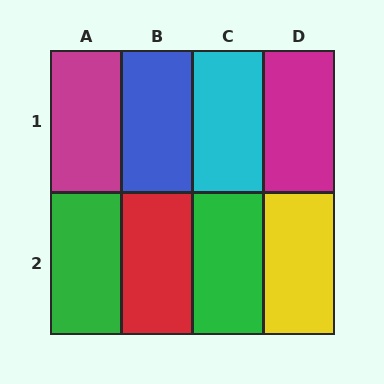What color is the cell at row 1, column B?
Blue.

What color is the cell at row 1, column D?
Magenta.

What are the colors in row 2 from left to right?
Green, red, green, yellow.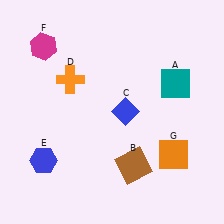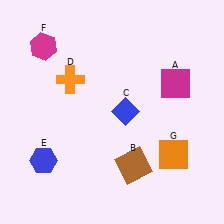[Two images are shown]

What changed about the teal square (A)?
In Image 1, A is teal. In Image 2, it changed to magenta.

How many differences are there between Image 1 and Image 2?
There is 1 difference between the two images.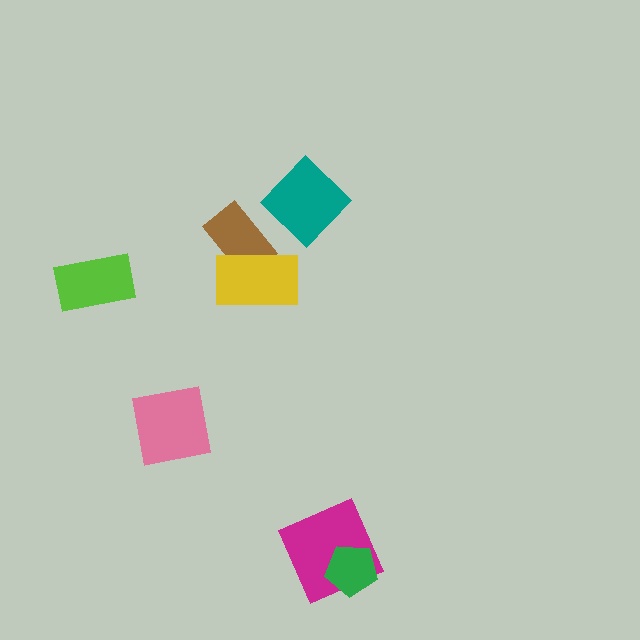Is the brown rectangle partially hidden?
Yes, it is partially covered by another shape.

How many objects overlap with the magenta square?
1 object overlaps with the magenta square.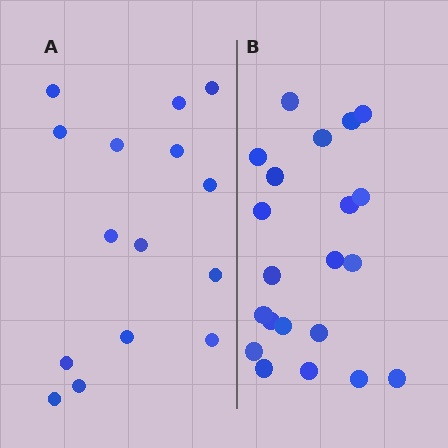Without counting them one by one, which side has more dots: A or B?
Region B (the right region) has more dots.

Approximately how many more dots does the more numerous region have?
Region B has about 6 more dots than region A.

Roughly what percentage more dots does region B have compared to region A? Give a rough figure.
About 40% more.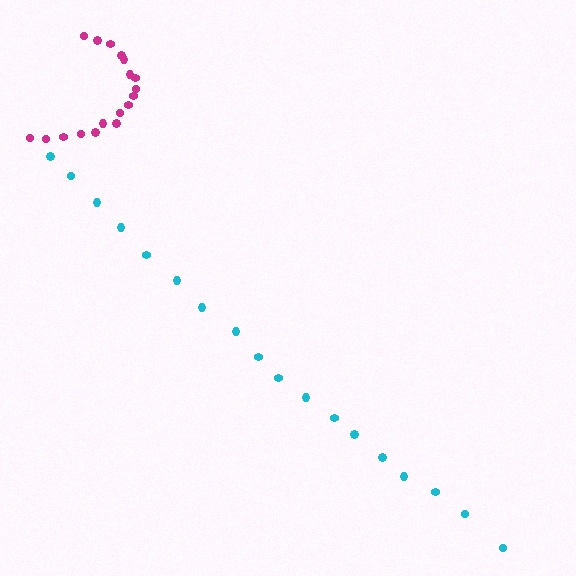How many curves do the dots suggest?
There are 2 distinct paths.